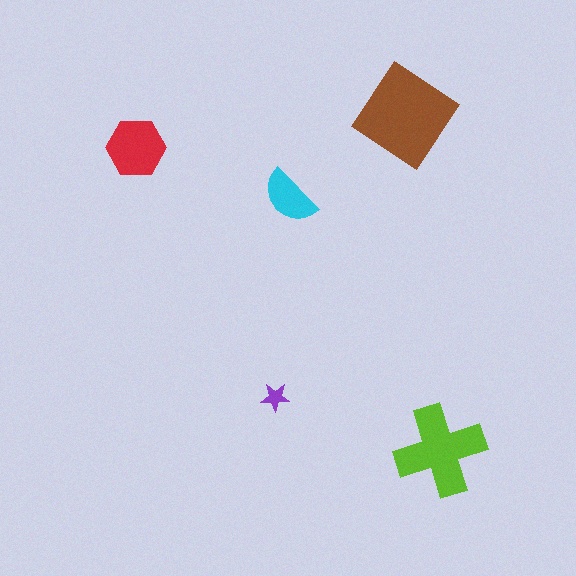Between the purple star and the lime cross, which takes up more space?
The lime cross.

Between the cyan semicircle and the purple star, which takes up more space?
The cyan semicircle.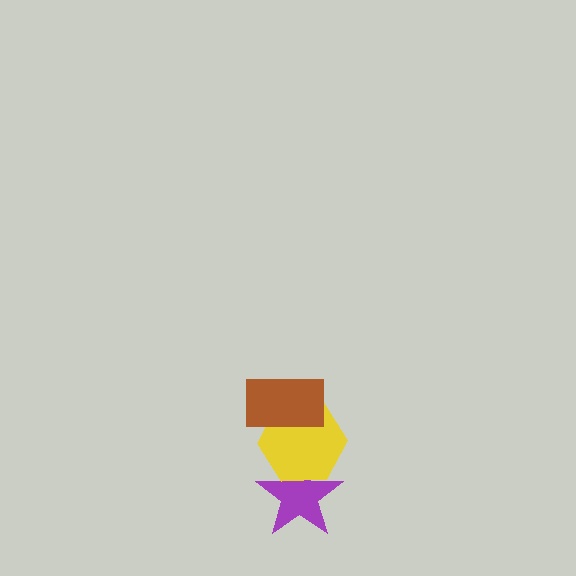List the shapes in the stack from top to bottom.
From top to bottom: the brown rectangle, the yellow hexagon, the purple star.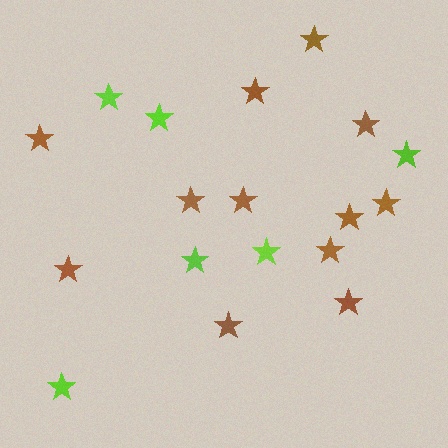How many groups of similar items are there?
There are 2 groups: one group of brown stars (12) and one group of lime stars (6).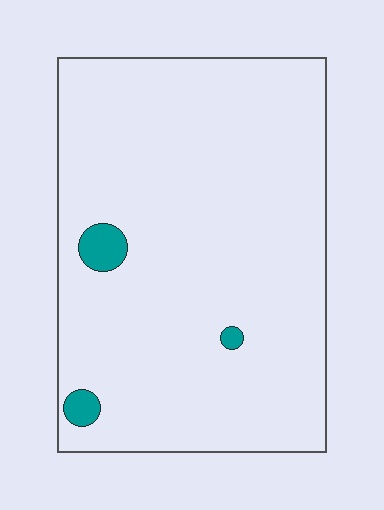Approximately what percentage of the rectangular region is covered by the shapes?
Approximately 5%.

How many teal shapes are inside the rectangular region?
3.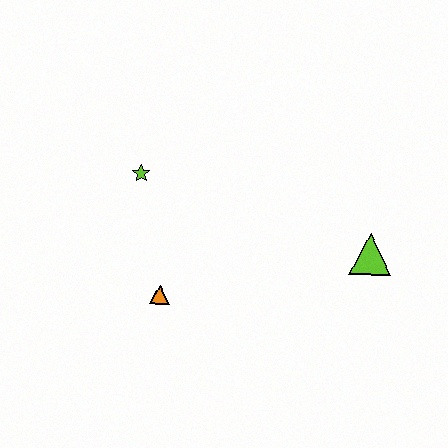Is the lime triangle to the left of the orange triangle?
No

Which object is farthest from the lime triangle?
The lime star is farthest from the lime triangle.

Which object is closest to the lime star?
The orange triangle is closest to the lime star.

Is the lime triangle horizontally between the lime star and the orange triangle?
No